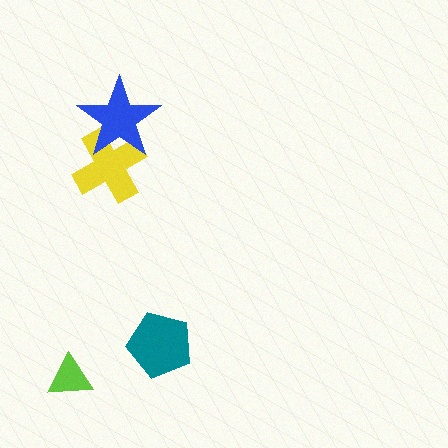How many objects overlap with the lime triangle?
0 objects overlap with the lime triangle.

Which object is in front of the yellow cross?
The blue star is in front of the yellow cross.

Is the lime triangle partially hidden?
No, no other shape covers it.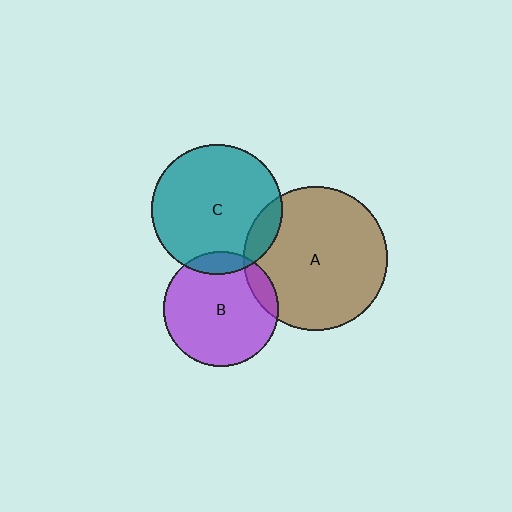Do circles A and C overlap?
Yes.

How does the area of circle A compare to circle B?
Approximately 1.6 times.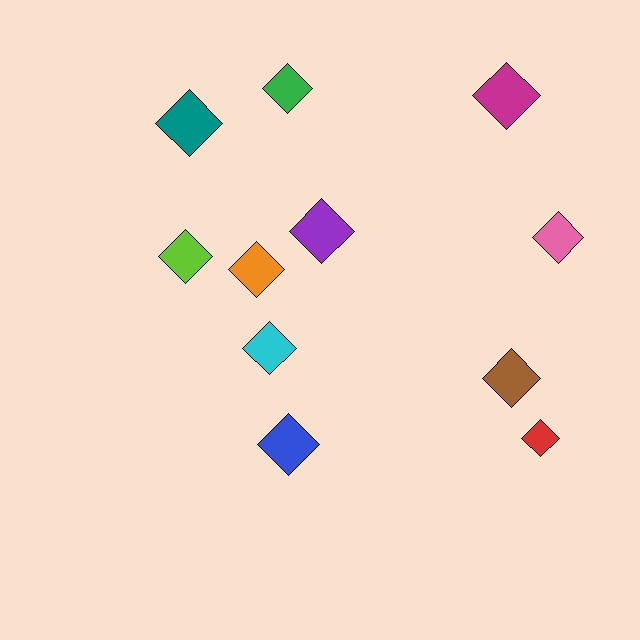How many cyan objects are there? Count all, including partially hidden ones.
There is 1 cyan object.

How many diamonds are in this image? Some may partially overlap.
There are 11 diamonds.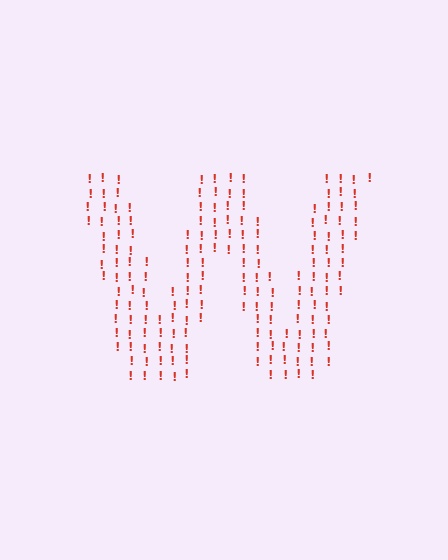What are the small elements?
The small elements are exclamation marks.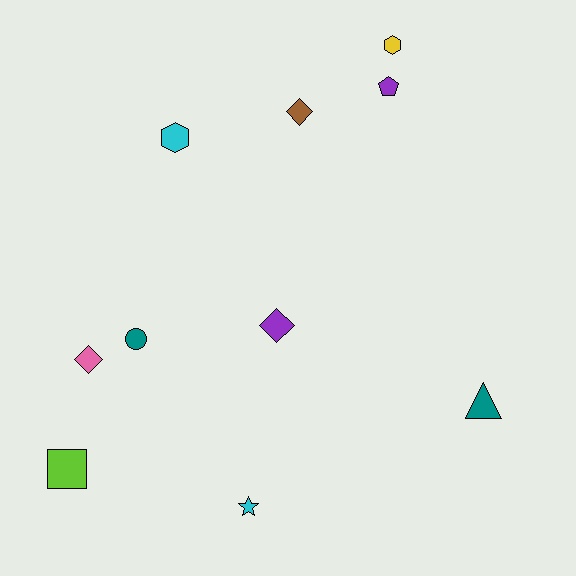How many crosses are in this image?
There are no crosses.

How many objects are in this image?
There are 10 objects.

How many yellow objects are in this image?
There is 1 yellow object.